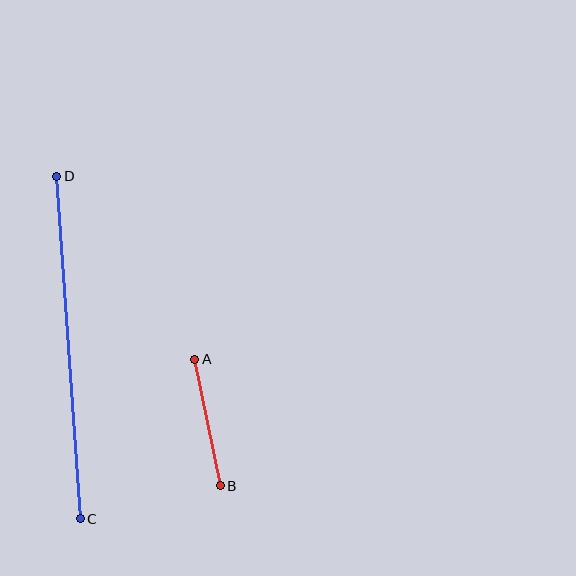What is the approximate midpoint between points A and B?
The midpoint is at approximately (207, 423) pixels.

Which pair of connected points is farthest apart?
Points C and D are farthest apart.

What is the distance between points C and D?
The distance is approximately 344 pixels.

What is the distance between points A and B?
The distance is approximately 129 pixels.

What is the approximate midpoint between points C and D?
The midpoint is at approximately (69, 348) pixels.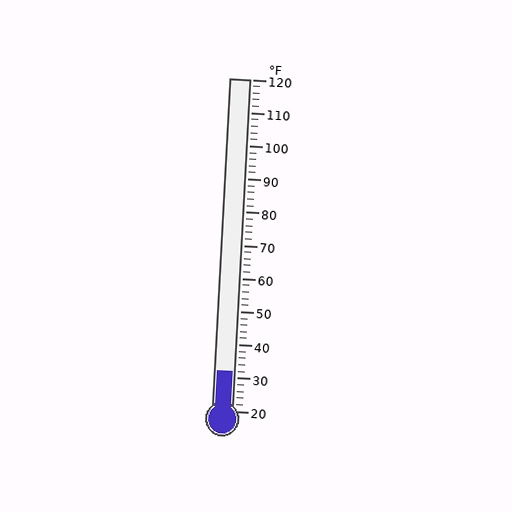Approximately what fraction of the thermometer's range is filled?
The thermometer is filled to approximately 10% of its range.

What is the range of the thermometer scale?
The thermometer scale ranges from 20°F to 120°F.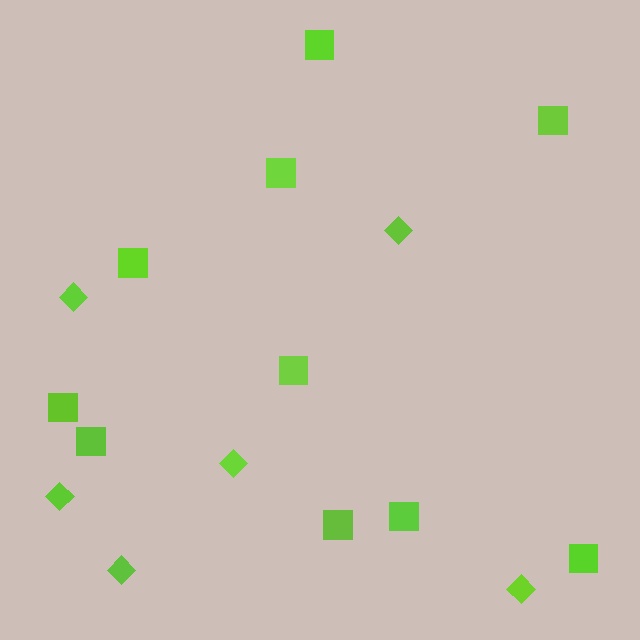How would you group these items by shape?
There are 2 groups: one group of diamonds (6) and one group of squares (10).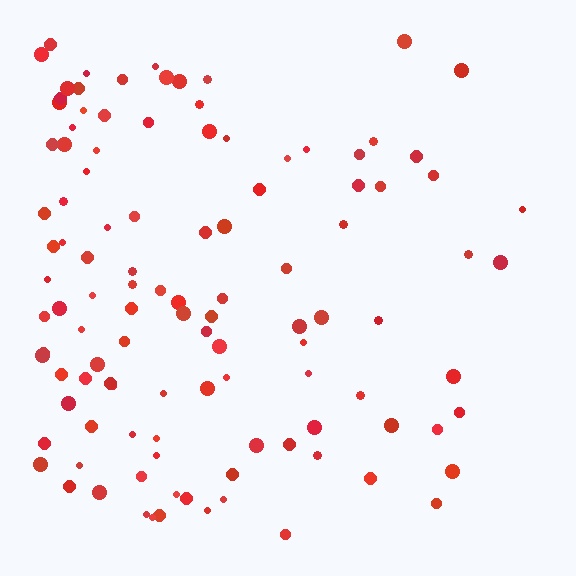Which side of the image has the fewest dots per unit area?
The right.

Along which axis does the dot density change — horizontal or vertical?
Horizontal.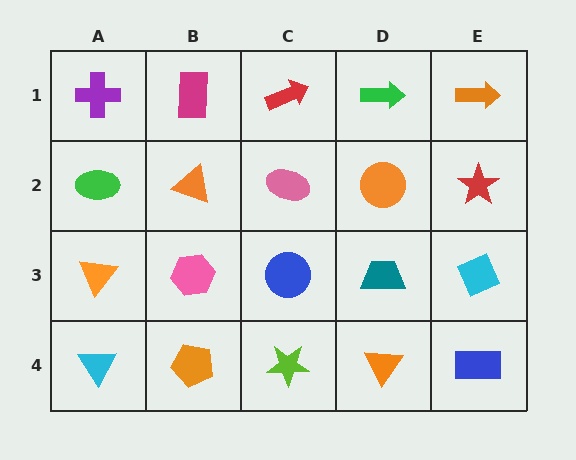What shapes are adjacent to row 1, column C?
A pink ellipse (row 2, column C), a magenta rectangle (row 1, column B), a green arrow (row 1, column D).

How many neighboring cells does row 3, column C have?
4.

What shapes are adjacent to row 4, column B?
A pink hexagon (row 3, column B), a cyan triangle (row 4, column A), a lime star (row 4, column C).